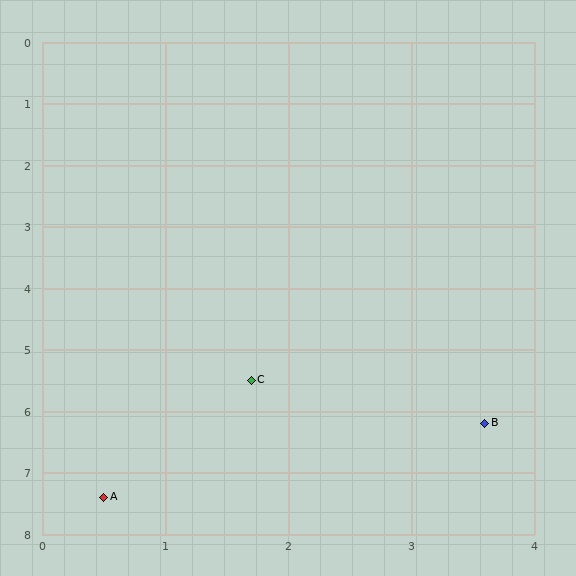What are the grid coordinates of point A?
Point A is at approximately (0.5, 7.4).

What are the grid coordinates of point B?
Point B is at approximately (3.6, 6.2).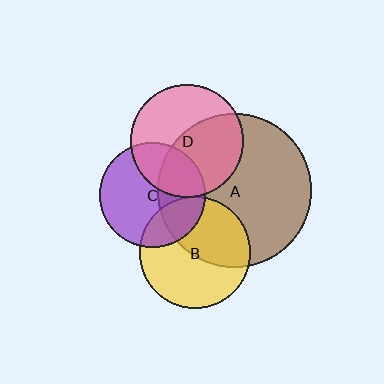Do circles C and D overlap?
Yes.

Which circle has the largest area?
Circle A (brown).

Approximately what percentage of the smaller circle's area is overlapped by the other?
Approximately 35%.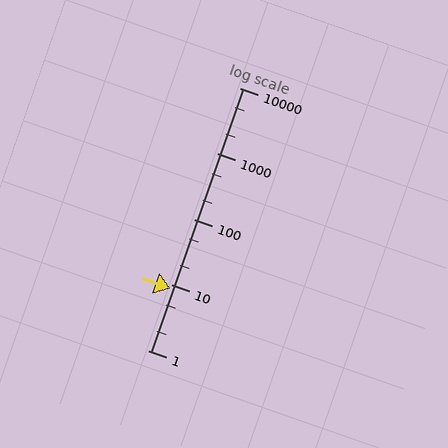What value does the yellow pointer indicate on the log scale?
The pointer indicates approximately 8.9.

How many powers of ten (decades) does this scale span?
The scale spans 4 decades, from 1 to 10000.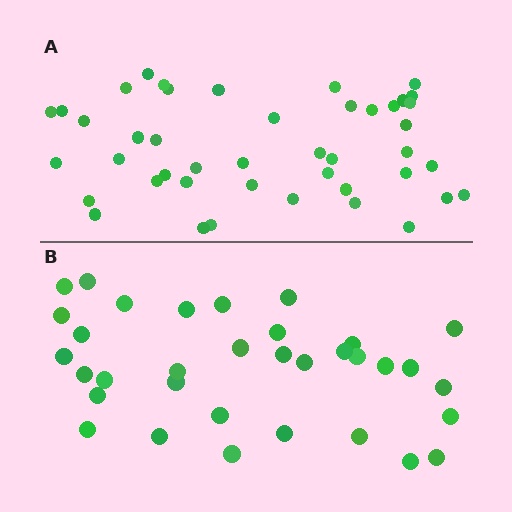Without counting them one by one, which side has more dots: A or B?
Region A (the top region) has more dots.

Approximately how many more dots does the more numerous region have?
Region A has roughly 10 or so more dots than region B.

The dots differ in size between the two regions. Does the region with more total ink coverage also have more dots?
No. Region B has more total ink coverage because its dots are larger, but region A actually contains more individual dots. Total area can be misleading — the number of items is what matters here.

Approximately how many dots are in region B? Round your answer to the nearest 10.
About 30 dots. (The exact count is 34, which rounds to 30.)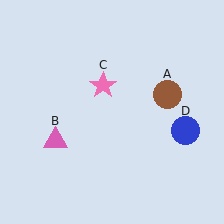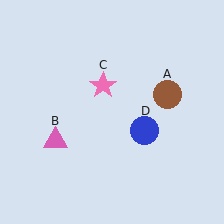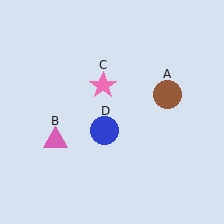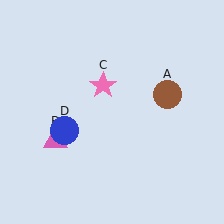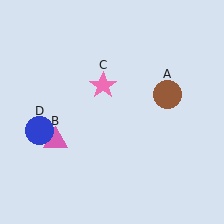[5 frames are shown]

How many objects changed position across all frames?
1 object changed position: blue circle (object D).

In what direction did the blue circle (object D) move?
The blue circle (object D) moved left.